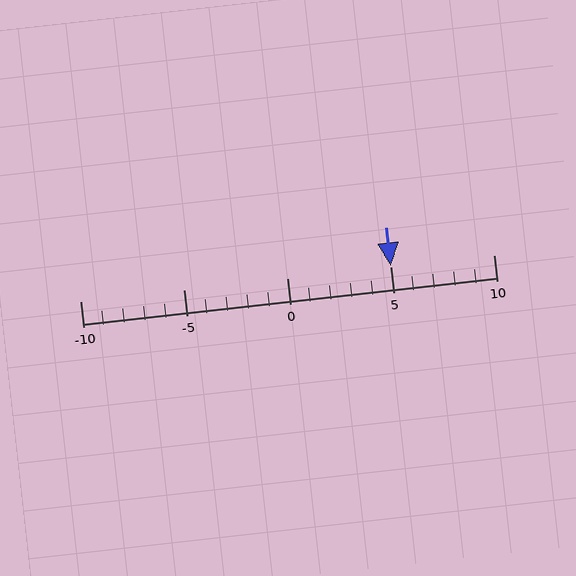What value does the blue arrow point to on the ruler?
The blue arrow points to approximately 5.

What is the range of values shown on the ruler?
The ruler shows values from -10 to 10.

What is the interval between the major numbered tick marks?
The major tick marks are spaced 5 units apart.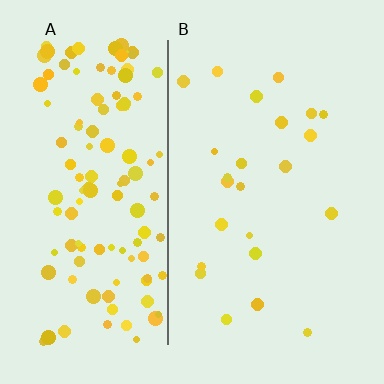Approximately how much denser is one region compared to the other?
Approximately 5.1× — region A over region B.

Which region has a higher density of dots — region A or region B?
A (the left).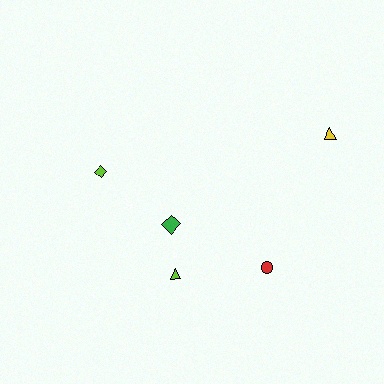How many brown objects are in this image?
There are no brown objects.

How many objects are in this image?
There are 5 objects.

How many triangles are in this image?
There are 2 triangles.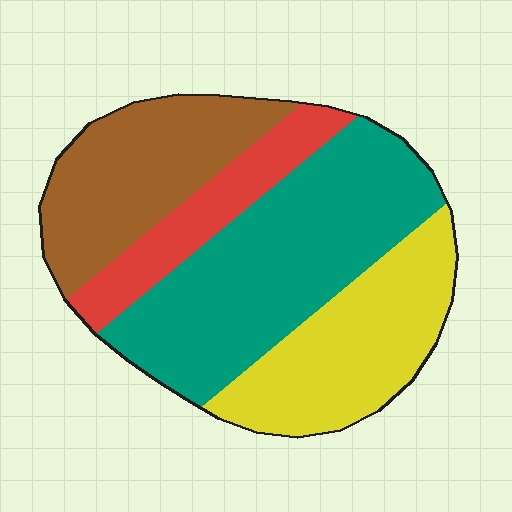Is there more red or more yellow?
Yellow.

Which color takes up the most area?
Teal, at roughly 40%.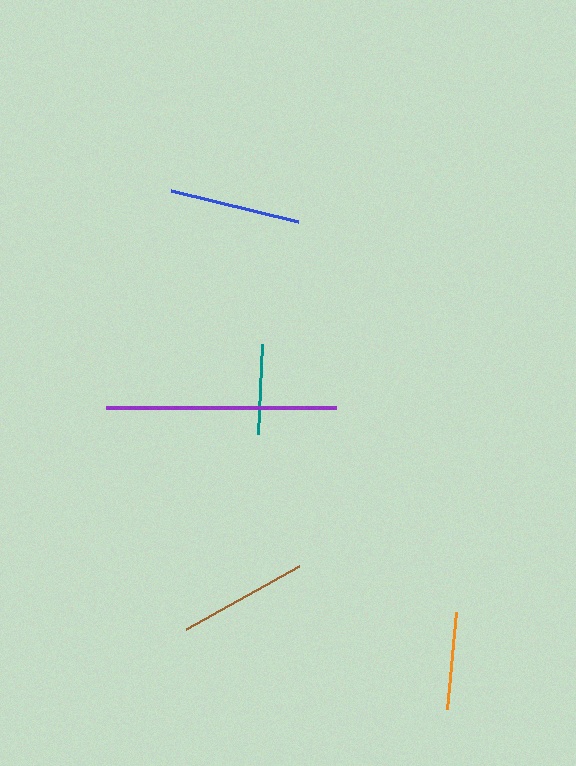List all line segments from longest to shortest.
From longest to shortest: purple, blue, brown, orange, teal.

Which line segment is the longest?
The purple line is the longest at approximately 230 pixels.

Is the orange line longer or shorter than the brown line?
The brown line is longer than the orange line.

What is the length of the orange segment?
The orange segment is approximately 97 pixels long.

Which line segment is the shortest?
The teal line is the shortest at approximately 90 pixels.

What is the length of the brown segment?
The brown segment is approximately 130 pixels long.